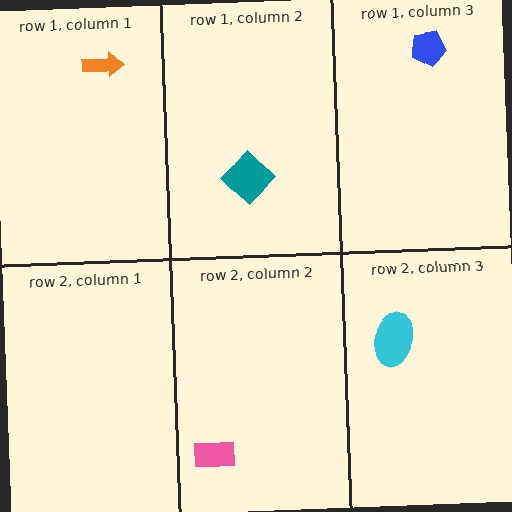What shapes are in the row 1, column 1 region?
The orange arrow.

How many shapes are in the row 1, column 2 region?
1.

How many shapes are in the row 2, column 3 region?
1.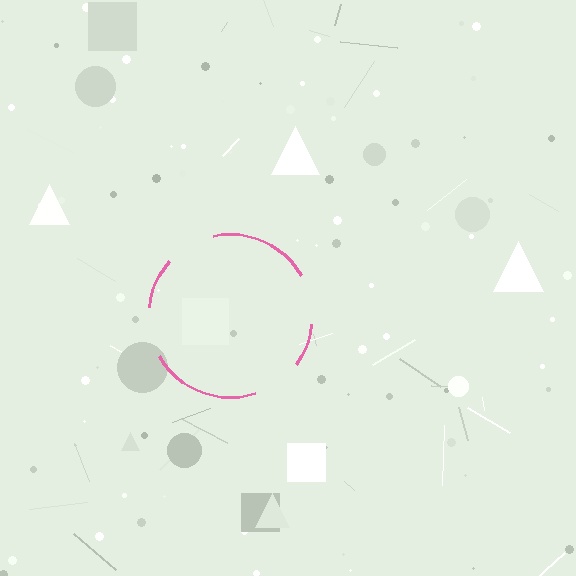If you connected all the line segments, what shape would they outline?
They would outline a circle.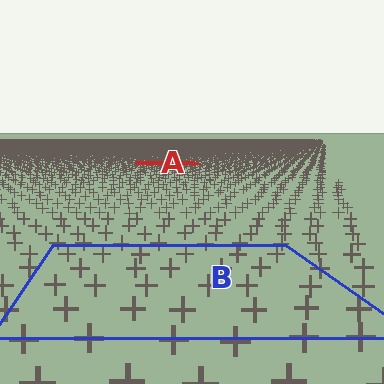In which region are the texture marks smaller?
The texture marks are smaller in region A, because it is farther away.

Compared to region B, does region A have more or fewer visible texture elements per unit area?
Region A has more texture elements per unit area — they are packed more densely because it is farther away.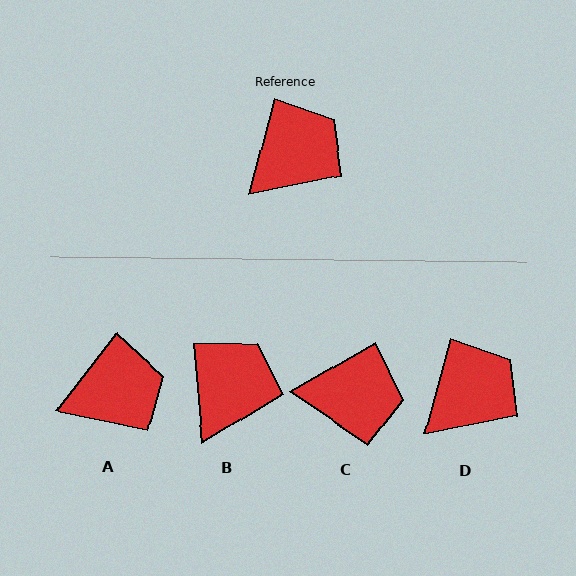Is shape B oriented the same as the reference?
No, it is off by about 20 degrees.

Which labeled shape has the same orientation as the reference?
D.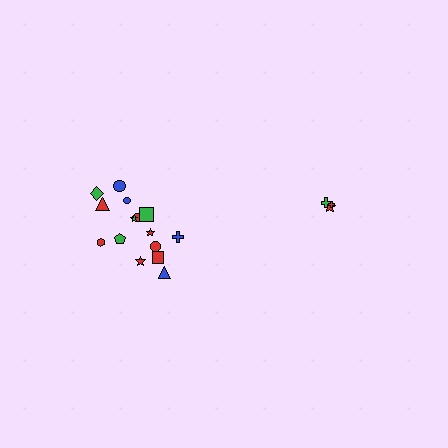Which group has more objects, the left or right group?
The left group.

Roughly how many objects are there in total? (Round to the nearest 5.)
Roughly 20 objects in total.